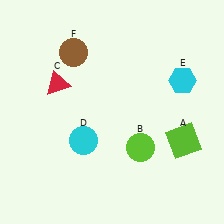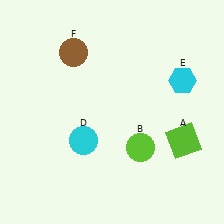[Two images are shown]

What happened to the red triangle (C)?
The red triangle (C) was removed in Image 2. It was in the top-left area of Image 1.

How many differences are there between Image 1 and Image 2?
There is 1 difference between the two images.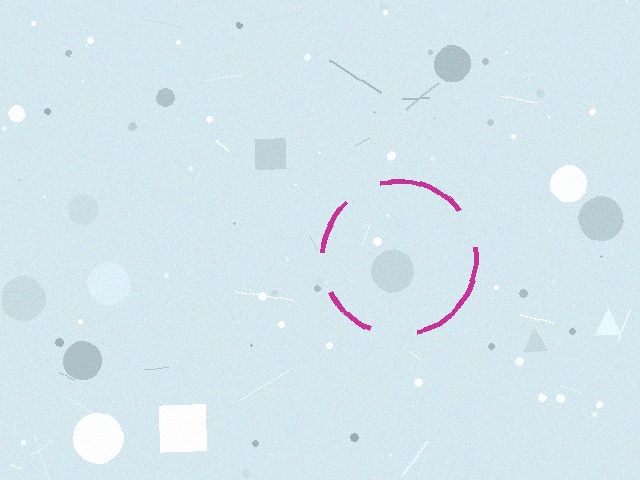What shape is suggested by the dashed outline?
The dashed outline suggests a circle.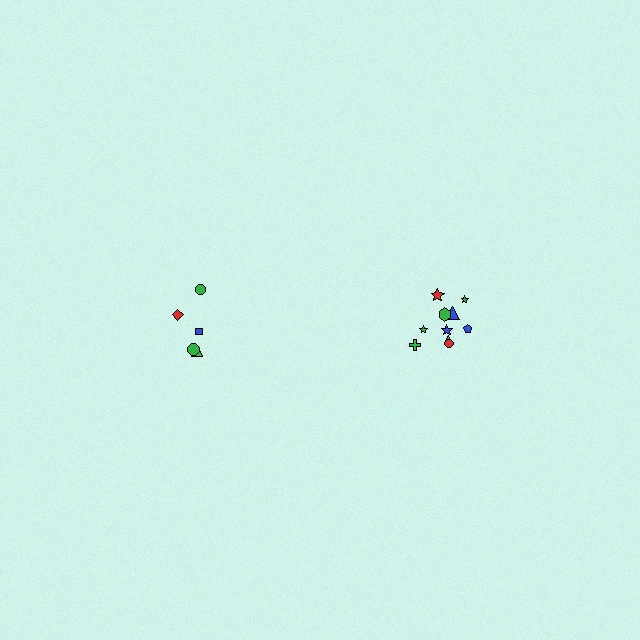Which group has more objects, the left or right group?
The right group.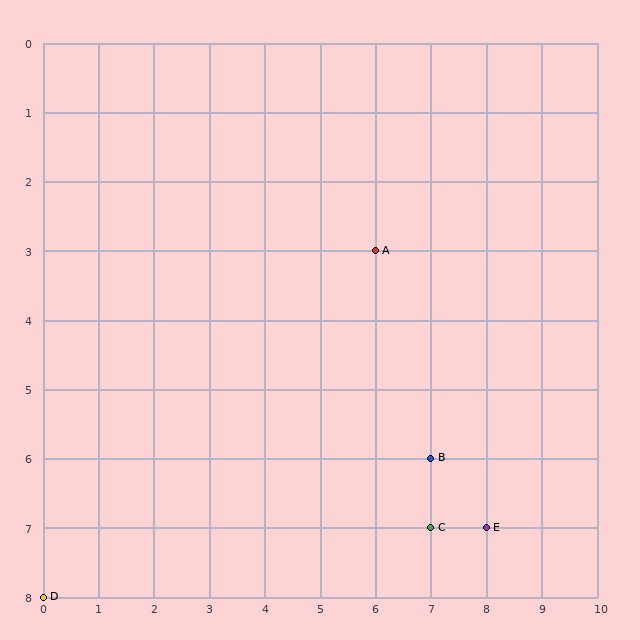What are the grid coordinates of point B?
Point B is at grid coordinates (7, 6).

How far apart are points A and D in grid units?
Points A and D are 6 columns and 5 rows apart (about 7.8 grid units diagonally).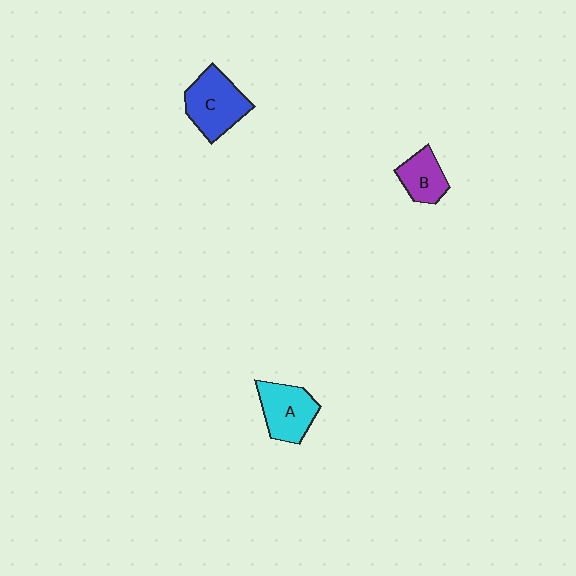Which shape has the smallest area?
Shape B (purple).